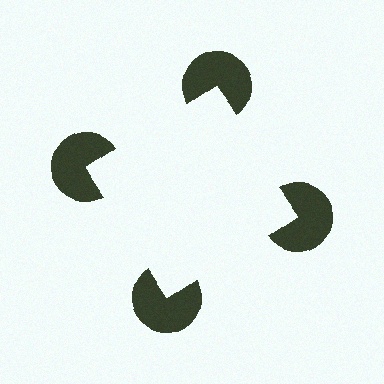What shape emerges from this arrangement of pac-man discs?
An illusory square — its edges are inferred from the aligned wedge cuts in the pac-man discs, not physically drawn.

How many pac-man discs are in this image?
There are 4 — one at each vertex of the illusory square.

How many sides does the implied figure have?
4 sides.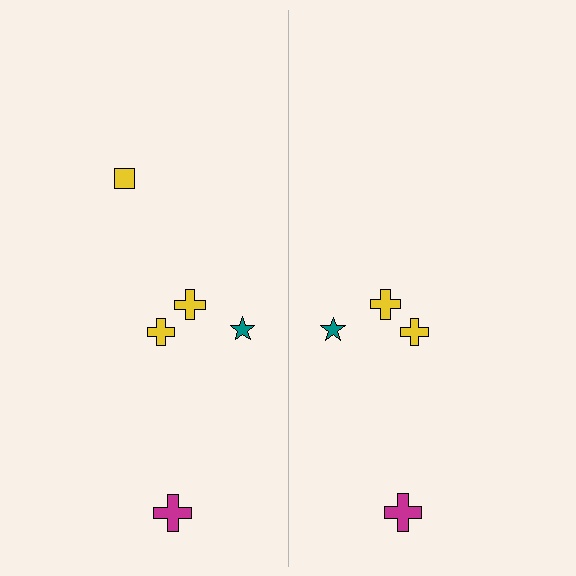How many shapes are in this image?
There are 9 shapes in this image.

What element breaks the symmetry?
A yellow square is missing from the right side.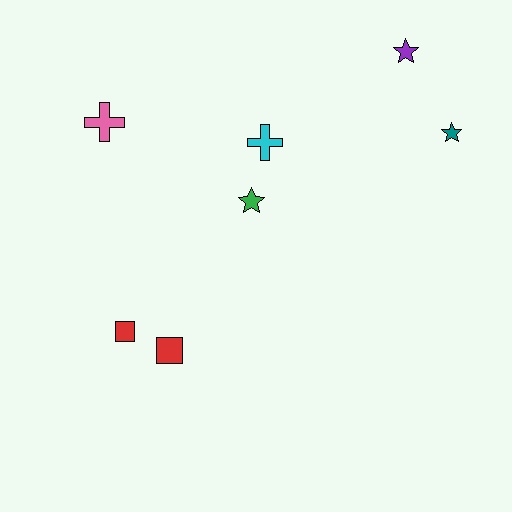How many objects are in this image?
There are 7 objects.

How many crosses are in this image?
There are 2 crosses.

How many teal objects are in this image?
There is 1 teal object.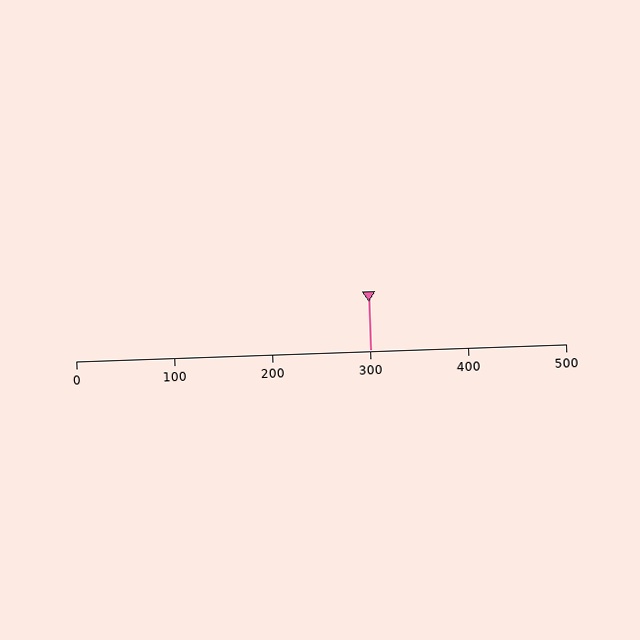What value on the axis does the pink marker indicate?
The marker indicates approximately 300.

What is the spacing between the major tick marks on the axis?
The major ticks are spaced 100 apart.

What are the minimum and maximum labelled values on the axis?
The axis runs from 0 to 500.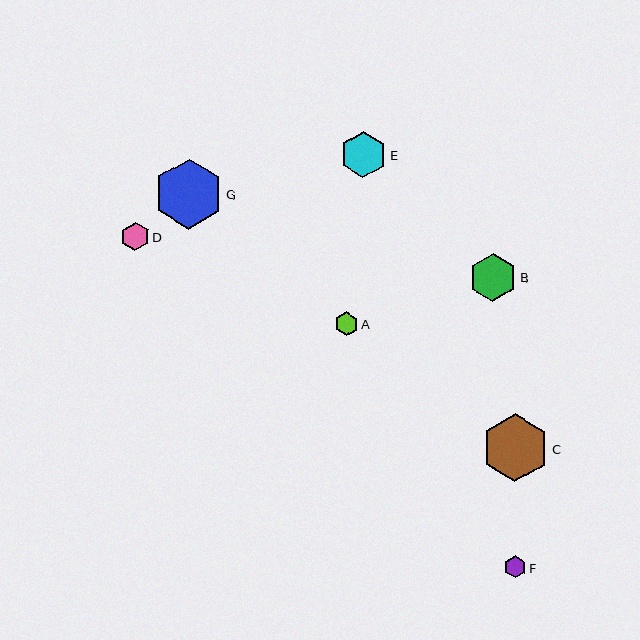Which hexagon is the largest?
Hexagon G is the largest with a size of approximately 70 pixels.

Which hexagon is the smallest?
Hexagon F is the smallest with a size of approximately 22 pixels.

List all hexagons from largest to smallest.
From largest to smallest: G, C, B, E, D, A, F.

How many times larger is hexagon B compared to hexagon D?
Hexagon B is approximately 1.7 times the size of hexagon D.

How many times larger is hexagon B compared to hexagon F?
Hexagon B is approximately 2.2 times the size of hexagon F.